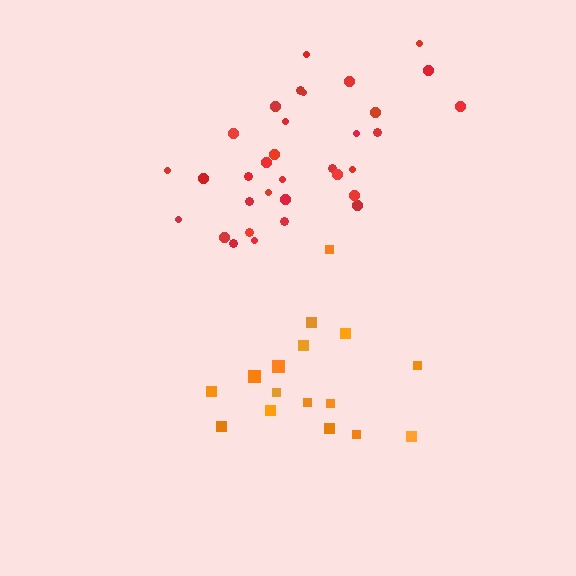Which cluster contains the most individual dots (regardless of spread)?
Red (33).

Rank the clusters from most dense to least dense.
red, orange.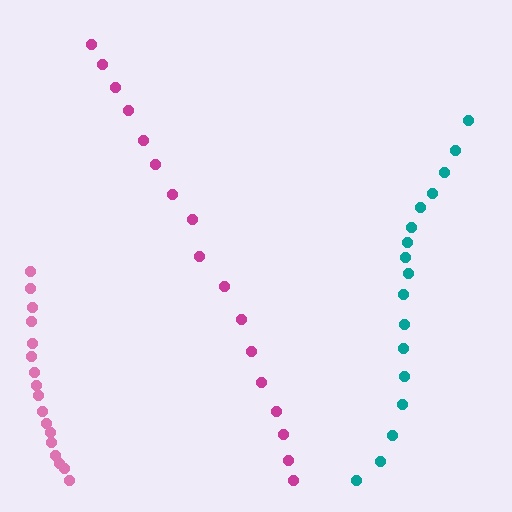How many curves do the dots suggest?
There are 3 distinct paths.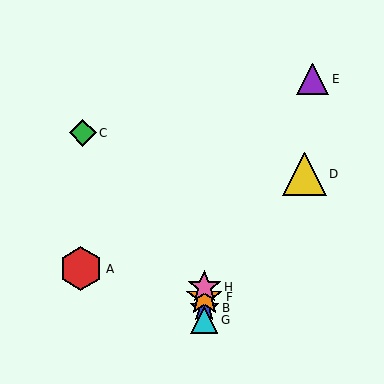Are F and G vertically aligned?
Yes, both are at x≈204.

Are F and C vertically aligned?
No, F is at x≈204 and C is at x≈83.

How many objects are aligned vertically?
4 objects (B, F, G, H) are aligned vertically.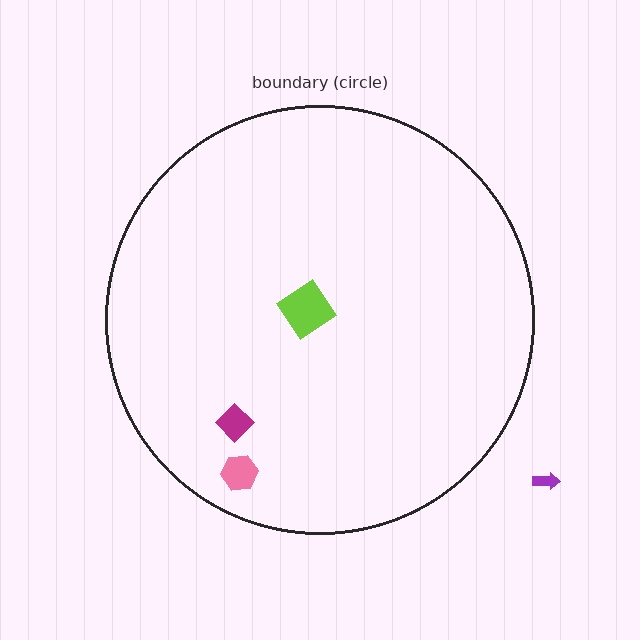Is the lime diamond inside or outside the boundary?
Inside.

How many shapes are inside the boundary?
3 inside, 1 outside.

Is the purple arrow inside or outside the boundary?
Outside.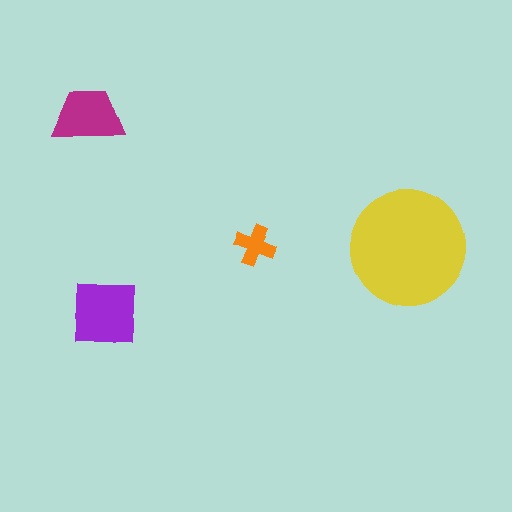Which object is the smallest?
The orange cross.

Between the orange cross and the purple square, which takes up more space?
The purple square.